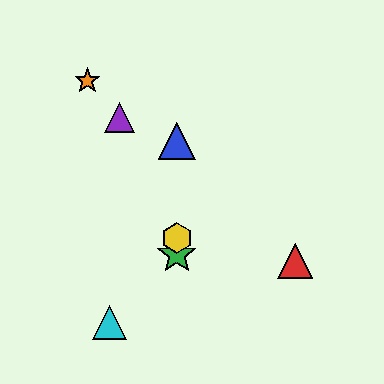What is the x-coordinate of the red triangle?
The red triangle is at x≈295.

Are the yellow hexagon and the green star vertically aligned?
Yes, both are at x≈177.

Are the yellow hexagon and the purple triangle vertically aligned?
No, the yellow hexagon is at x≈177 and the purple triangle is at x≈119.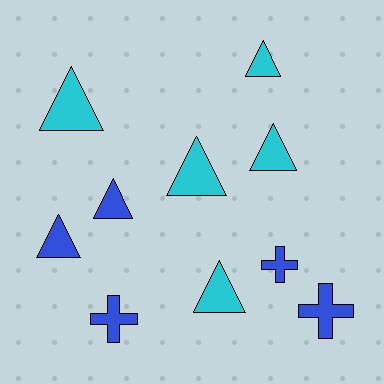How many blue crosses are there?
There are 3 blue crosses.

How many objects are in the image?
There are 10 objects.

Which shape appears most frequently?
Triangle, with 7 objects.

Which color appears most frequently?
Cyan, with 5 objects.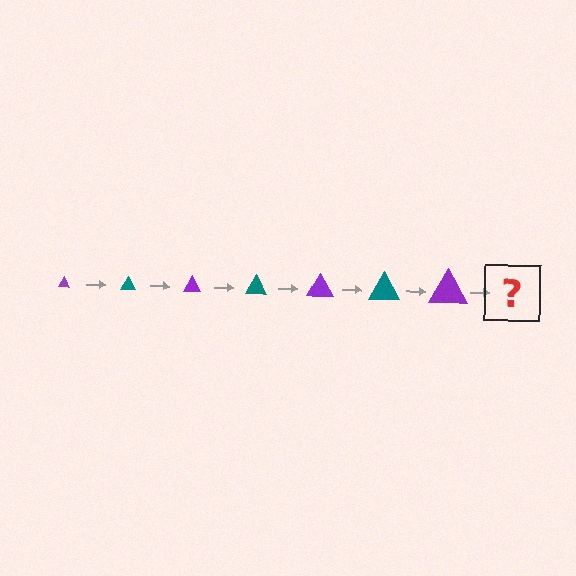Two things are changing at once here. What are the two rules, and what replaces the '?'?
The two rules are that the triangle grows larger each step and the color cycles through purple and teal. The '?' should be a teal triangle, larger than the previous one.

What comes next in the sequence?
The next element should be a teal triangle, larger than the previous one.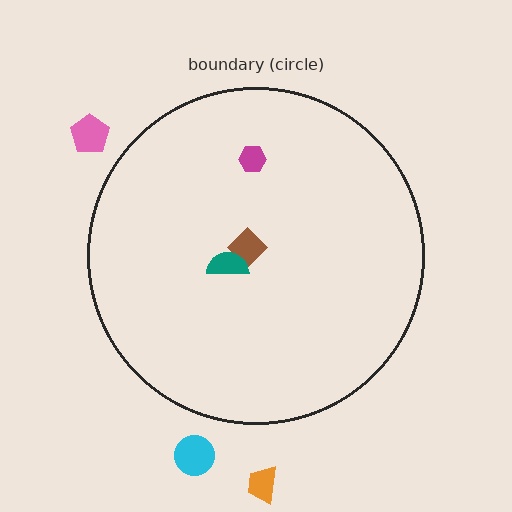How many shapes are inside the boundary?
3 inside, 3 outside.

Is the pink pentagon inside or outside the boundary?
Outside.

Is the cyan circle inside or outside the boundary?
Outside.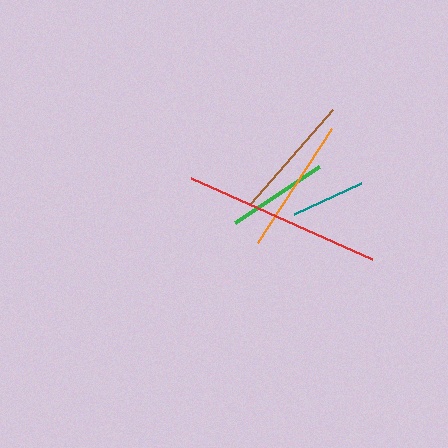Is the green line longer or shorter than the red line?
The red line is longer than the green line.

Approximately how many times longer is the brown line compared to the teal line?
The brown line is approximately 1.7 times the length of the teal line.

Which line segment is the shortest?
The teal line is the shortest at approximately 74 pixels.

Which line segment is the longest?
The red line is the longest at approximately 199 pixels.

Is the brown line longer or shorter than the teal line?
The brown line is longer than the teal line.